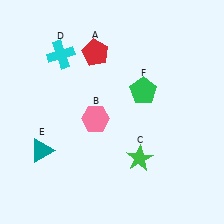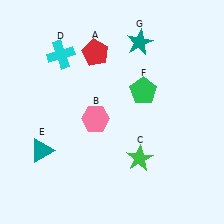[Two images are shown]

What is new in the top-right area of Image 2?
A teal star (G) was added in the top-right area of Image 2.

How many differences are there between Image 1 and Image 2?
There is 1 difference between the two images.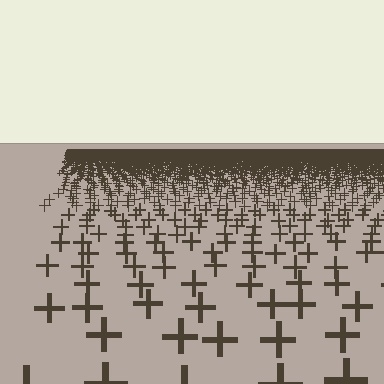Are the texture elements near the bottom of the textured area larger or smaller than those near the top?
Larger. Near the bottom, elements are closer to the viewer and appear at a bigger on-screen size.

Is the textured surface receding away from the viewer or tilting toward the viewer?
The surface is receding away from the viewer. Texture elements get smaller and denser toward the top.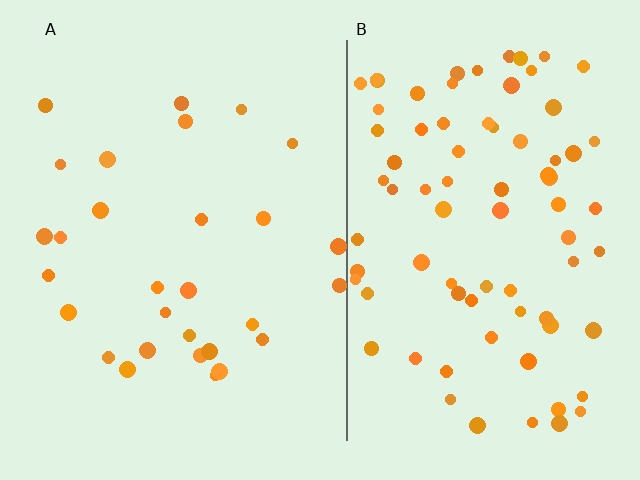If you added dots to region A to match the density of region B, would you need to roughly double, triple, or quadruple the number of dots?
Approximately triple.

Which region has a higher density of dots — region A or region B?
B (the right).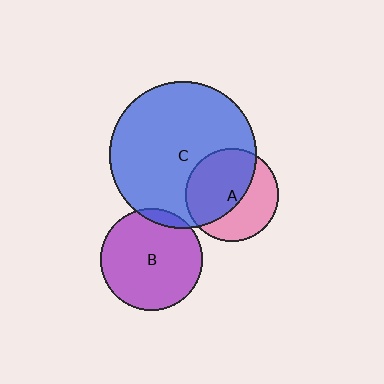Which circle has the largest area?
Circle C (blue).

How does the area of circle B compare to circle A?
Approximately 1.2 times.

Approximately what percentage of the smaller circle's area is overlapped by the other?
Approximately 10%.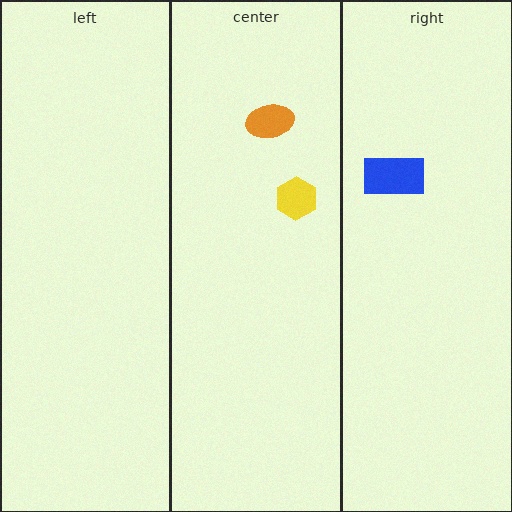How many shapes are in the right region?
1.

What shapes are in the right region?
The blue rectangle.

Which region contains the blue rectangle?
The right region.